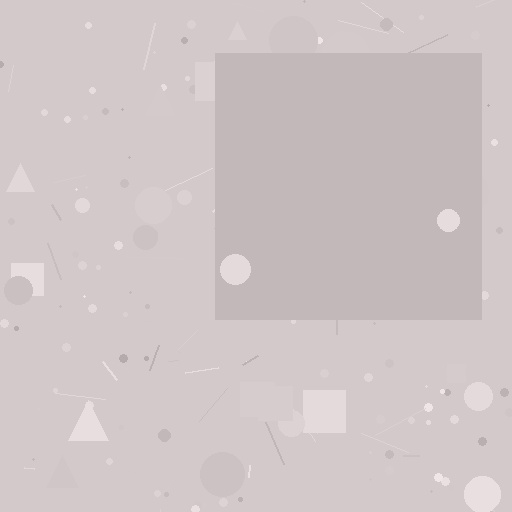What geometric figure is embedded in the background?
A square is embedded in the background.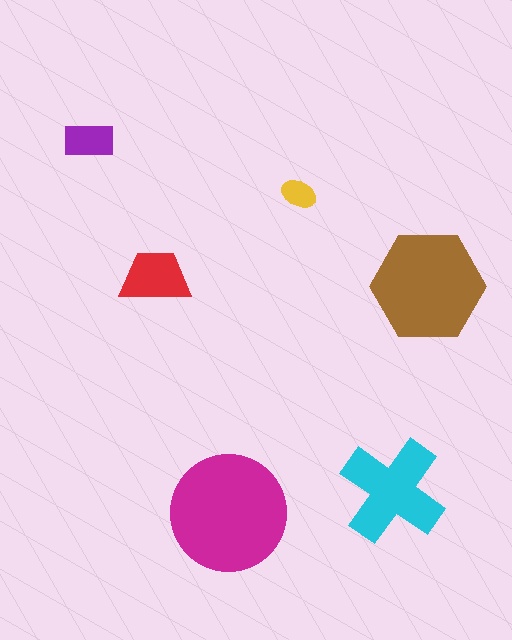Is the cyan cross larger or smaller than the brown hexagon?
Smaller.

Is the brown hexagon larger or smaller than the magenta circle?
Smaller.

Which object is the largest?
The magenta circle.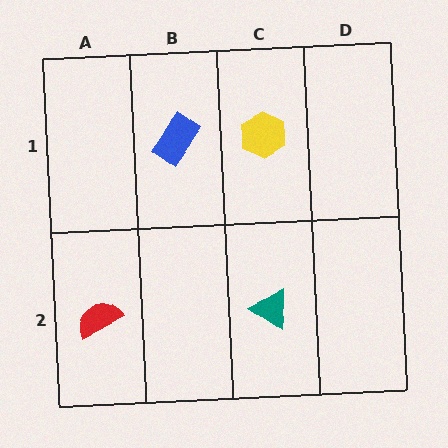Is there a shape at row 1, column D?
No, that cell is empty.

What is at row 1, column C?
A yellow hexagon.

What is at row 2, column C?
A teal triangle.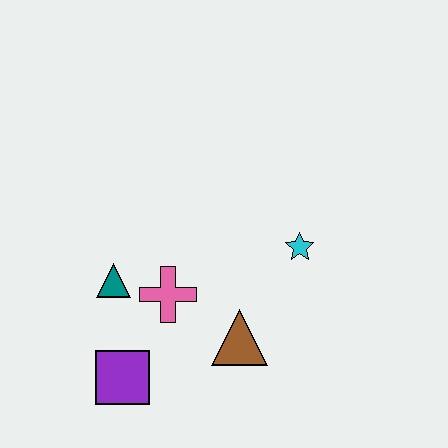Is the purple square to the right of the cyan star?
No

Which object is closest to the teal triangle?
The pink cross is closest to the teal triangle.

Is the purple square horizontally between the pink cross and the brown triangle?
No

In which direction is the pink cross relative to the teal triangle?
The pink cross is to the right of the teal triangle.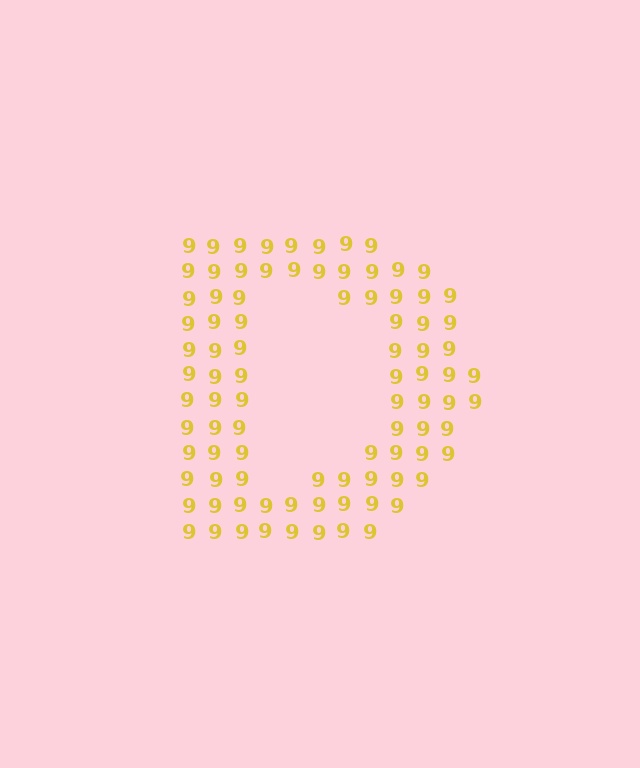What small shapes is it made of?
It is made of small digit 9's.